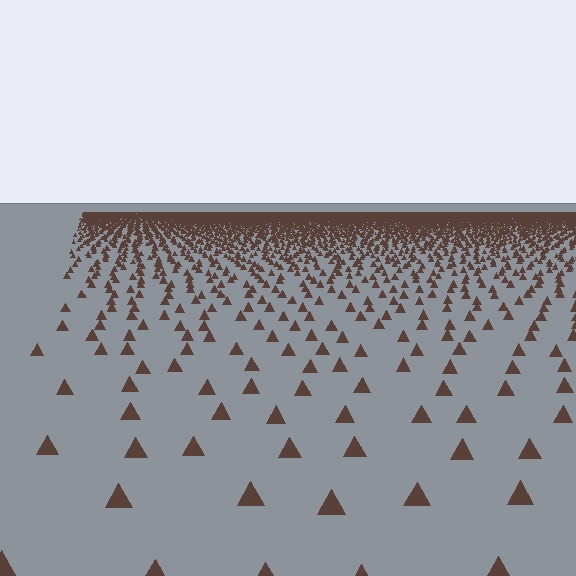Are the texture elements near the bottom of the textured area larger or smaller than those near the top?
Larger. Near the bottom, elements are closer to the viewer and appear at a bigger on-screen size.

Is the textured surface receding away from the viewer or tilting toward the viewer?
The surface is receding away from the viewer. Texture elements get smaller and denser toward the top.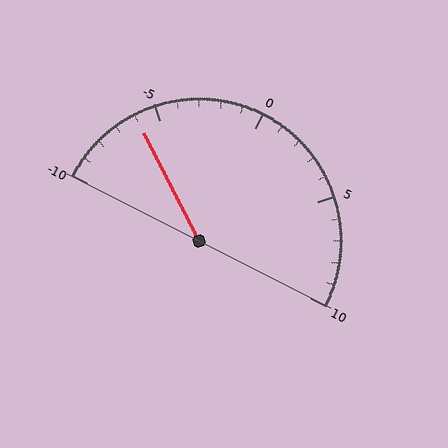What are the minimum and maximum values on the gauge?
The gauge ranges from -10 to 10.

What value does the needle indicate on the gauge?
The needle indicates approximately -6.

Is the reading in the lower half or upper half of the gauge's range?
The reading is in the lower half of the range (-10 to 10).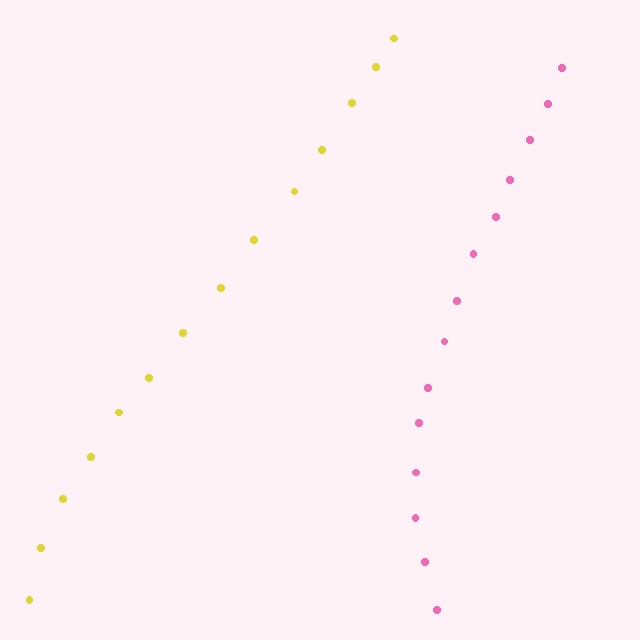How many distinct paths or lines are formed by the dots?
There are 2 distinct paths.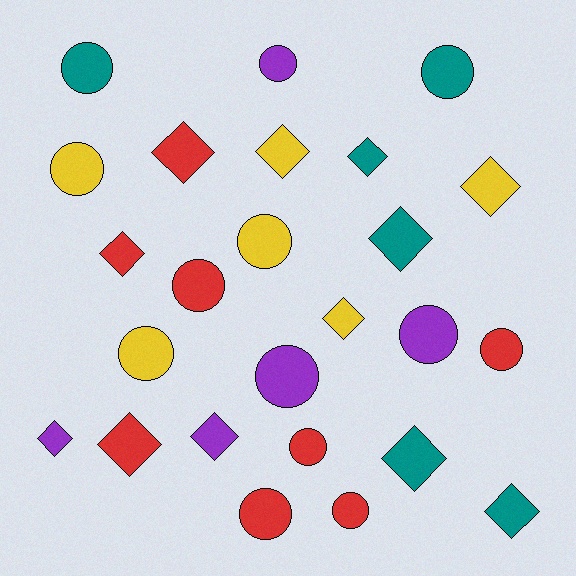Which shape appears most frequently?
Circle, with 13 objects.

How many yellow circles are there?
There are 3 yellow circles.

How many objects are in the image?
There are 25 objects.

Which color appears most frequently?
Red, with 8 objects.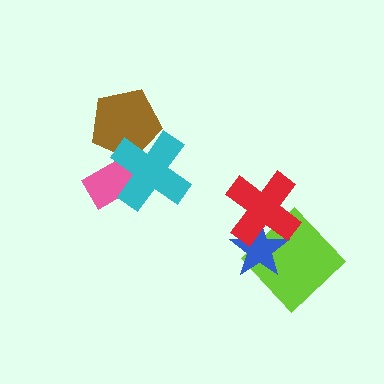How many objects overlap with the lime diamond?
2 objects overlap with the lime diamond.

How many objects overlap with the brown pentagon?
2 objects overlap with the brown pentagon.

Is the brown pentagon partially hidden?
Yes, it is partially covered by another shape.